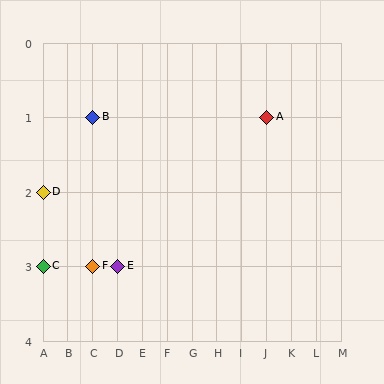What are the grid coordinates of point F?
Point F is at grid coordinates (C, 3).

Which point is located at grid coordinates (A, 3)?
Point C is at (A, 3).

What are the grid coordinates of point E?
Point E is at grid coordinates (D, 3).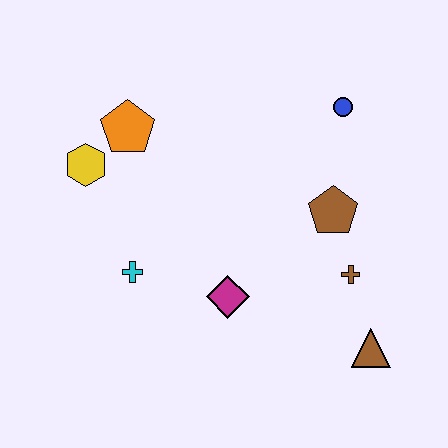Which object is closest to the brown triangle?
The brown cross is closest to the brown triangle.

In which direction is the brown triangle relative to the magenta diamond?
The brown triangle is to the right of the magenta diamond.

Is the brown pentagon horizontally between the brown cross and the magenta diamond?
Yes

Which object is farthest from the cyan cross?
The blue circle is farthest from the cyan cross.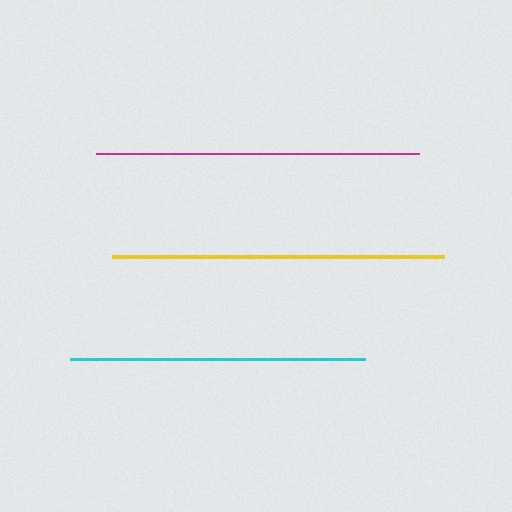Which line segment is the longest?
The yellow line is the longest at approximately 332 pixels.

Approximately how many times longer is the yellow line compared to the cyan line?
The yellow line is approximately 1.1 times the length of the cyan line.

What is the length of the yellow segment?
The yellow segment is approximately 332 pixels long.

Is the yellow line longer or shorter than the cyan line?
The yellow line is longer than the cyan line.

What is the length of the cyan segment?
The cyan segment is approximately 295 pixels long.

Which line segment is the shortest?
The cyan line is the shortest at approximately 295 pixels.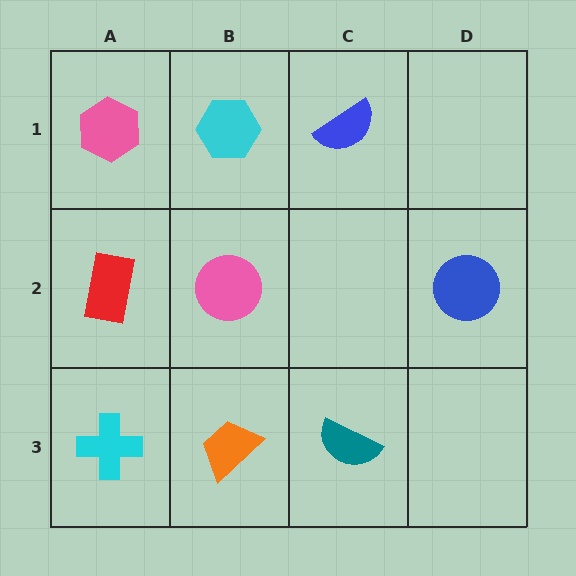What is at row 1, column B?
A cyan hexagon.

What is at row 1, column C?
A blue semicircle.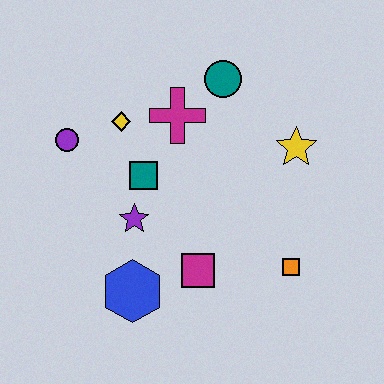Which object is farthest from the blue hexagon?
The teal circle is farthest from the blue hexagon.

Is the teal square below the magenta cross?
Yes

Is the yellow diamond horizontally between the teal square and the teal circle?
No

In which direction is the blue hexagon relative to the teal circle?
The blue hexagon is below the teal circle.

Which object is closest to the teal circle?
The magenta cross is closest to the teal circle.